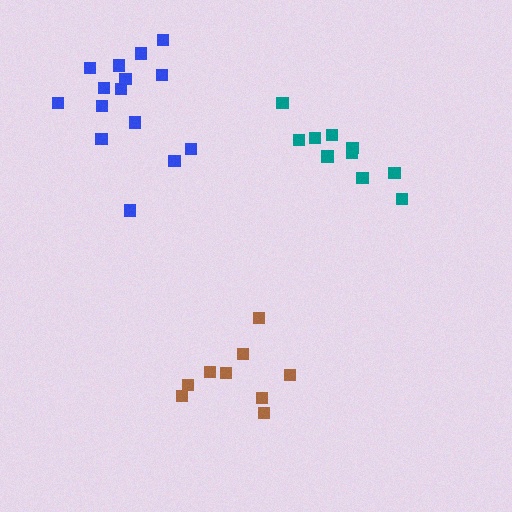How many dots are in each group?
Group 1: 9 dots, Group 2: 15 dots, Group 3: 10 dots (34 total).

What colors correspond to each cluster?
The clusters are colored: brown, blue, teal.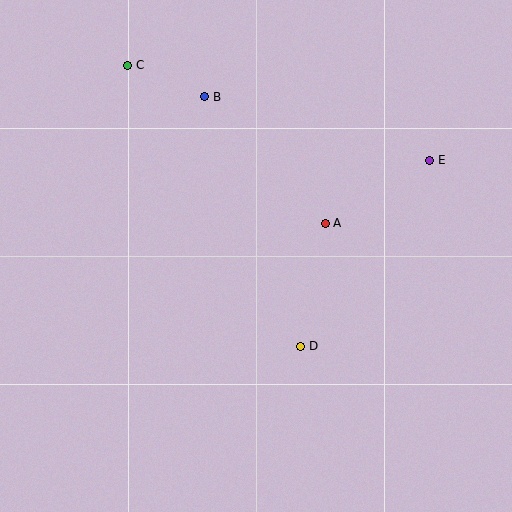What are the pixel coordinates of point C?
Point C is at (128, 65).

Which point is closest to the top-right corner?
Point E is closest to the top-right corner.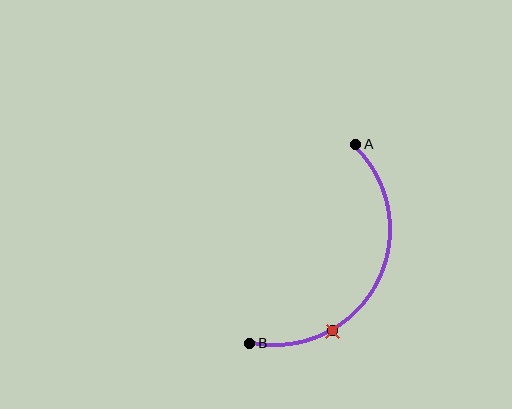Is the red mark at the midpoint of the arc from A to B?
No. The red mark lies on the arc but is closer to endpoint B. The arc midpoint would be at the point on the curve equidistant along the arc from both A and B.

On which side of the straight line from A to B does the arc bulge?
The arc bulges to the right of the straight line connecting A and B.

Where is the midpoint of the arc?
The arc midpoint is the point on the curve farthest from the straight line joining A and B. It sits to the right of that line.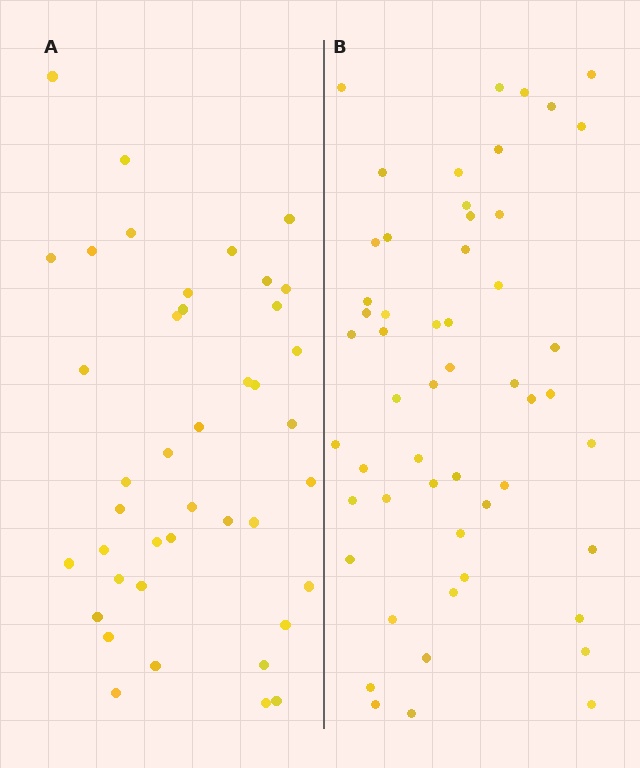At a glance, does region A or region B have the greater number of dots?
Region B (the right region) has more dots.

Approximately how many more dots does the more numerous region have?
Region B has roughly 12 or so more dots than region A.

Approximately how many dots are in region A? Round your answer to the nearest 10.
About 40 dots. (The exact count is 41, which rounds to 40.)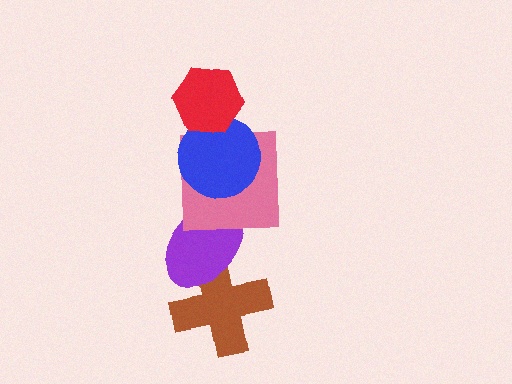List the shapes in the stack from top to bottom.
From top to bottom: the red hexagon, the blue circle, the pink square, the purple ellipse, the brown cross.